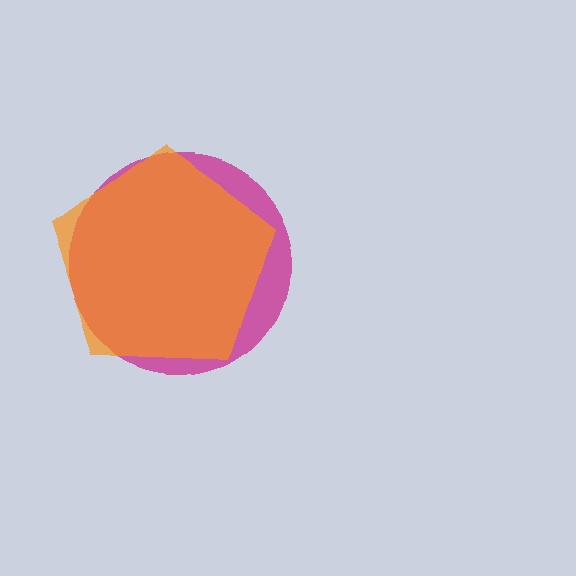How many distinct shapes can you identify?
There are 2 distinct shapes: a magenta circle, an orange pentagon.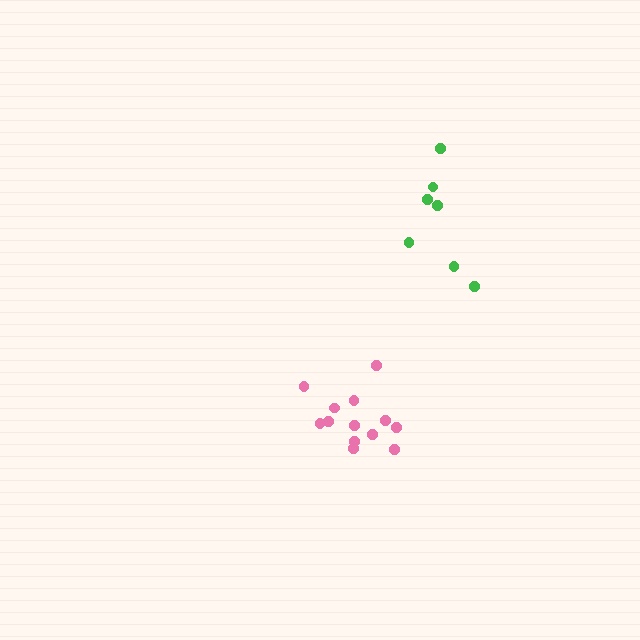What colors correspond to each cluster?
The clusters are colored: pink, green.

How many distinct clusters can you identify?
There are 2 distinct clusters.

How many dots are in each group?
Group 1: 13 dots, Group 2: 7 dots (20 total).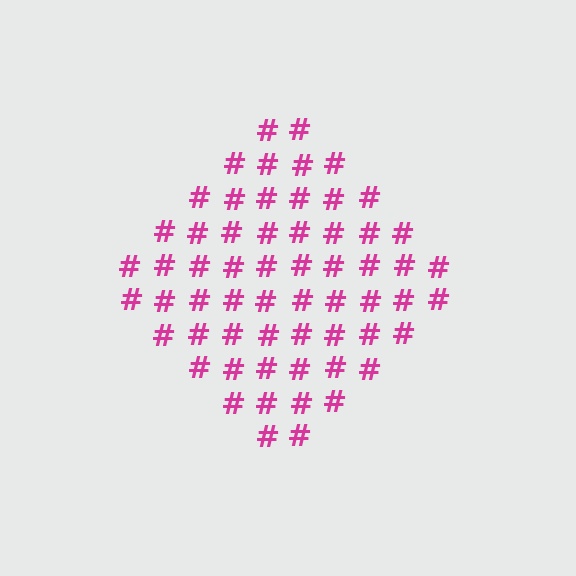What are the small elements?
The small elements are hash symbols.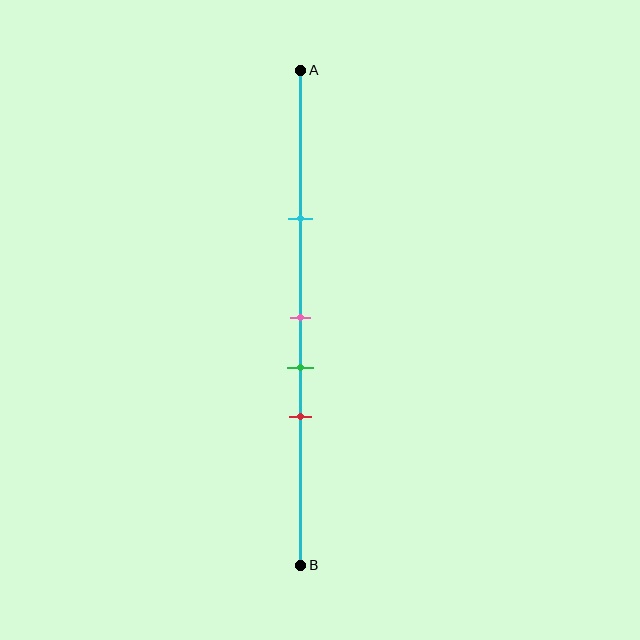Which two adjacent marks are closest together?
The pink and green marks are the closest adjacent pair.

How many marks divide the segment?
There are 4 marks dividing the segment.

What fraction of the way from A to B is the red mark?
The red mark is approximately 70% (0.7) of the way from A to B.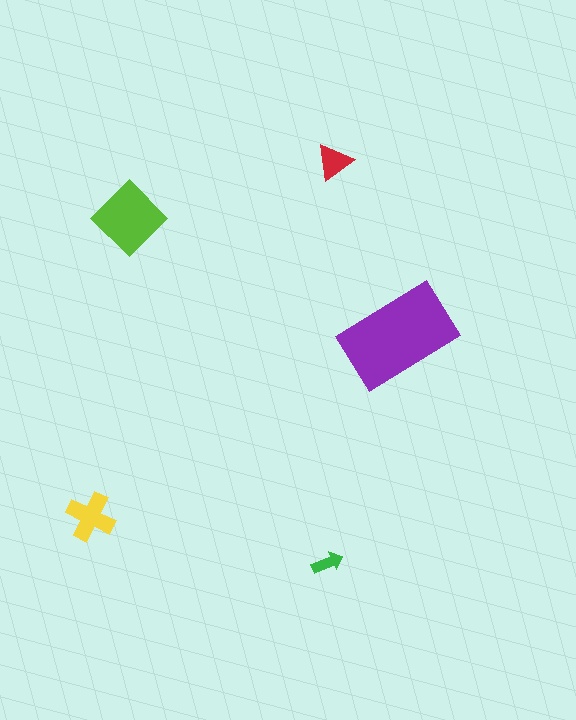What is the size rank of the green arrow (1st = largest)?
5th.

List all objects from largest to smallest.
The purple rectangle, the lime diamond, the yellow cross, the red triangle, the green arrow.